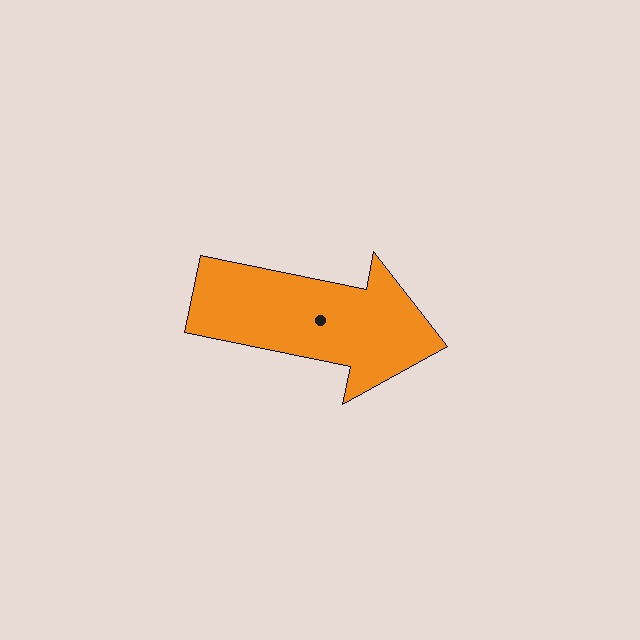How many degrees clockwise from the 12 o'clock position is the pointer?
Approximately 102 degrees.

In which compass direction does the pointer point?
East.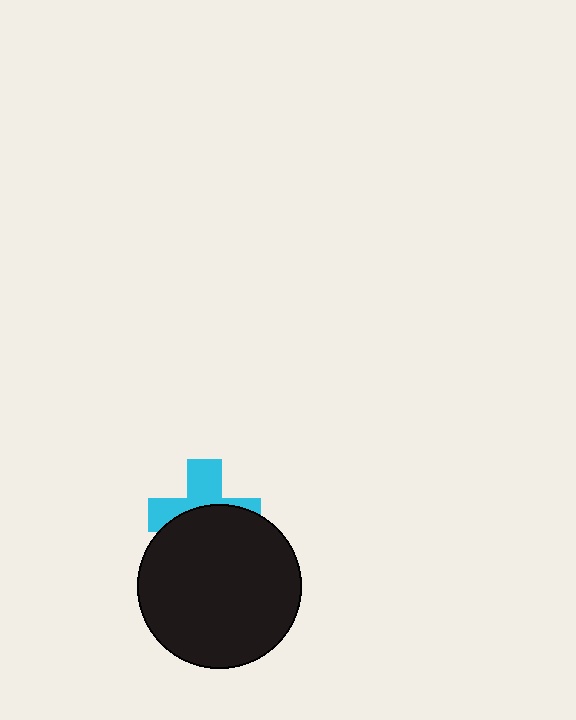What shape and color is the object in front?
The object in front is a black circle.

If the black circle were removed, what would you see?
You would see the complete cyan cross.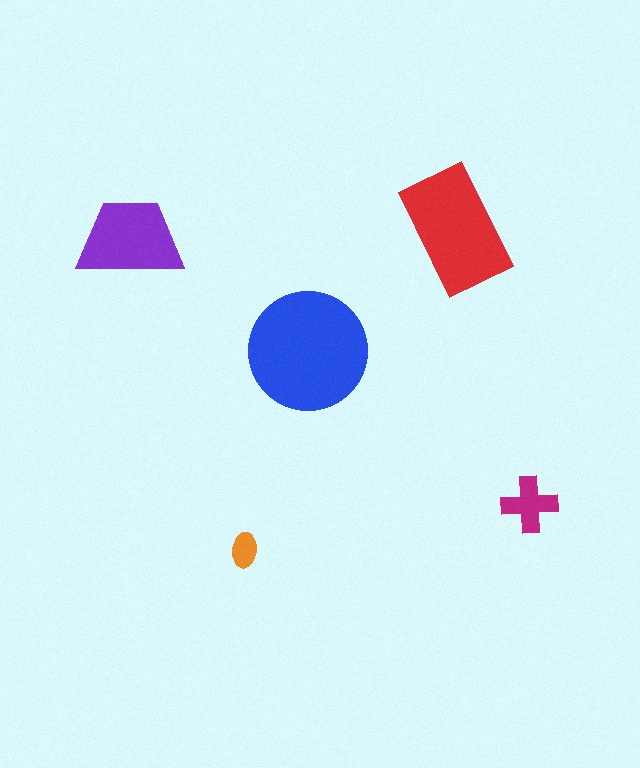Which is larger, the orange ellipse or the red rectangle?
The red rectangle.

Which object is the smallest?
The orange ellipse.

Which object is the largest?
The blue circle.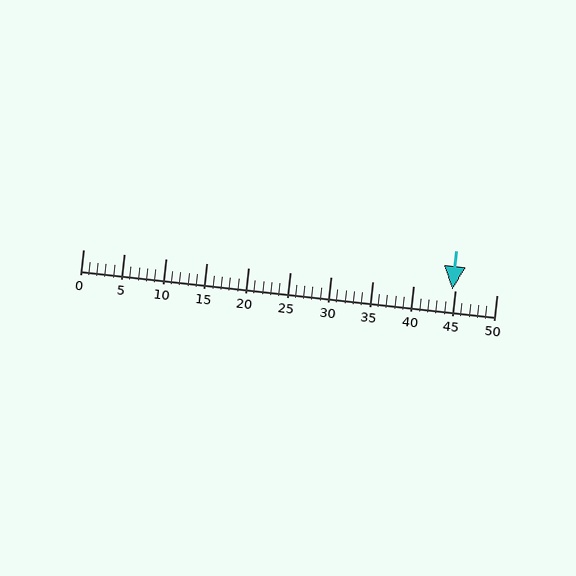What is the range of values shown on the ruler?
The ruler shows values from 0 to 50.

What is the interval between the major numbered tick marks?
The major tick marks are spaced 5 units apart.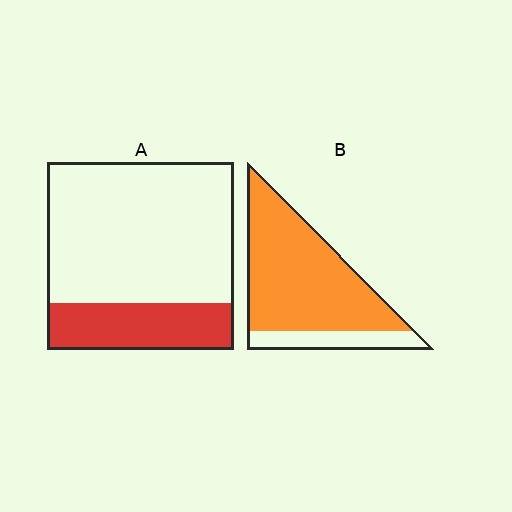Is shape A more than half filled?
No.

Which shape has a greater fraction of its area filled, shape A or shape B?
Shape B.